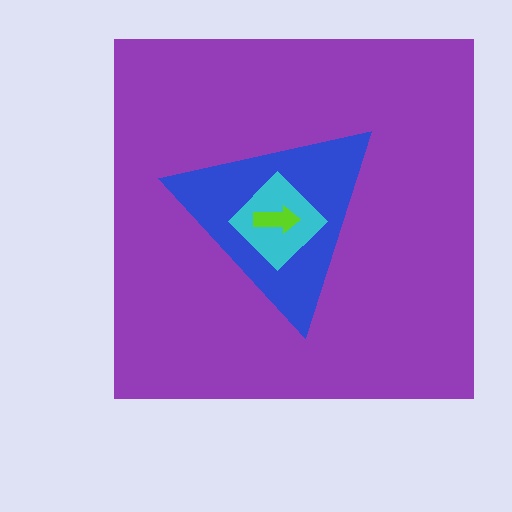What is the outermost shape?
The purple square.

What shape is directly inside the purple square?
The blue triangle.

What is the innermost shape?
The lime arrow.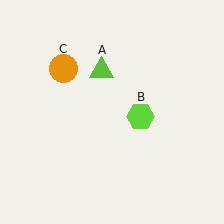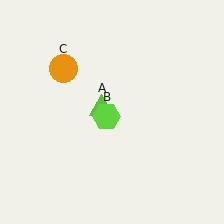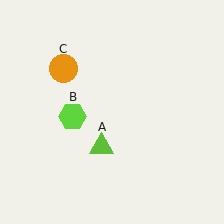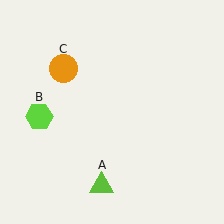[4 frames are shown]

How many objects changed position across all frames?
2 objects changed position: lime triangle (object A), lime hexagon (object B).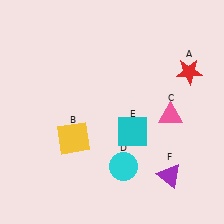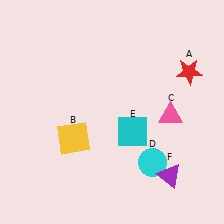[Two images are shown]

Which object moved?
The cyan circle (D) moved right.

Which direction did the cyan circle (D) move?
The cyan circle (D) moved right.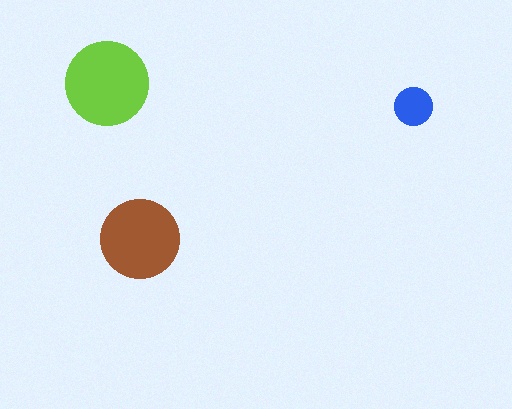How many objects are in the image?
There are 3 objects in the image.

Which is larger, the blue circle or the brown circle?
The brown one.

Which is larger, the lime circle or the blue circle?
The lime one.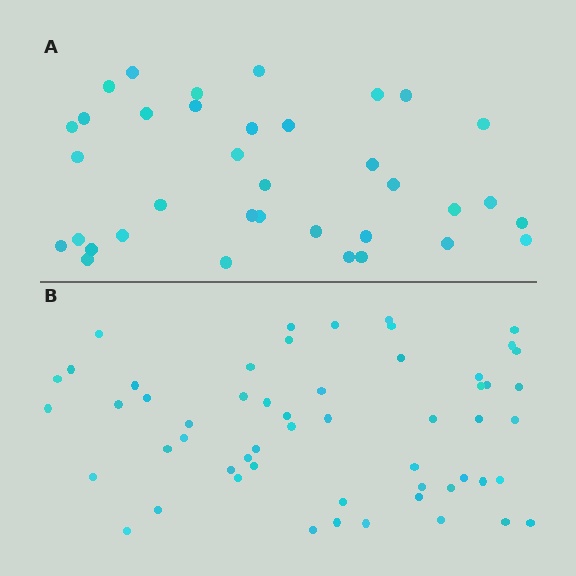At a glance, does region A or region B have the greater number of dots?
Region B (the bottom region) has more dots.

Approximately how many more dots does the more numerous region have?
Region B has approximately 20 more dots than region A.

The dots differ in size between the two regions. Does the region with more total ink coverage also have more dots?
No. Region A has more total ink coverage because its dots are larger, but region B actually contains more individual dots. Total area can be misleading — the number of items is what matters here.